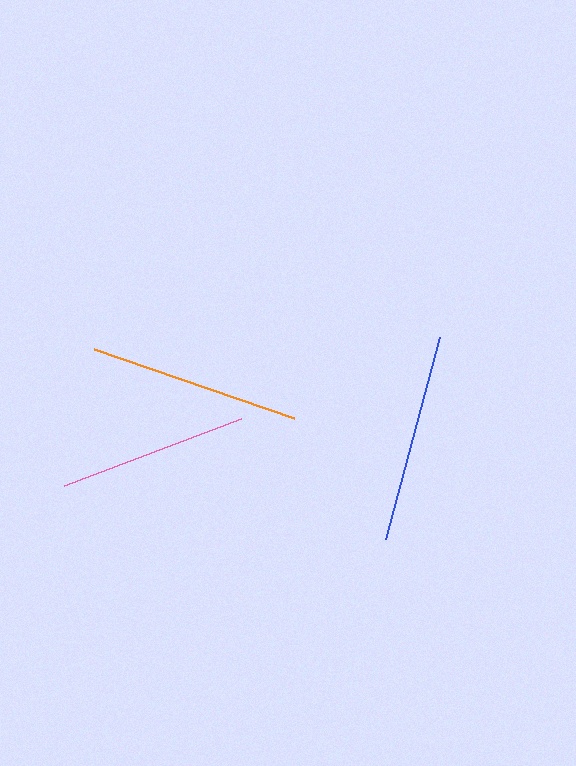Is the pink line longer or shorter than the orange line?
The orange line is longer than the pink line.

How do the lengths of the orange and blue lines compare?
The orange and blue lines are approximately the same length.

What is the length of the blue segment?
The blue segment is approximately 210 pixels long.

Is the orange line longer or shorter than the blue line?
The orange line is longer than the blue line.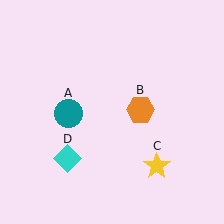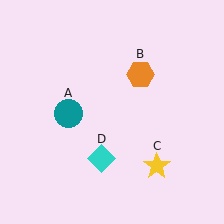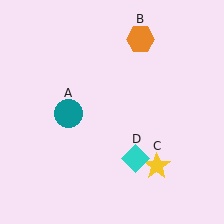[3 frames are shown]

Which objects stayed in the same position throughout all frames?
Teal circle (object A) and yellow star (object C) remained stationary.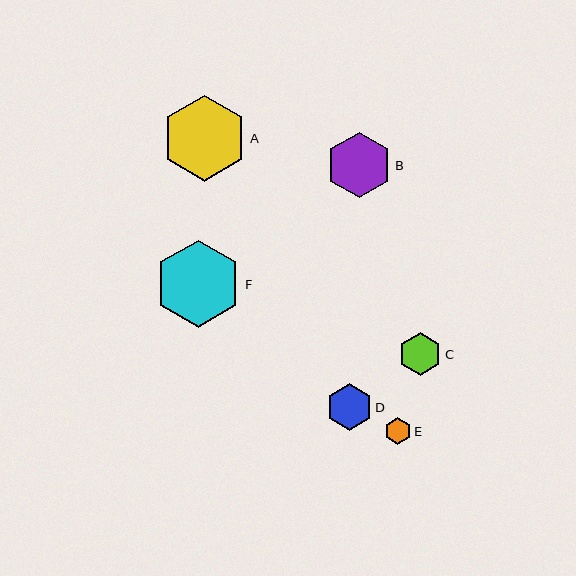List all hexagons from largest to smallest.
From largest to smallest: F, A, B, D, C, E.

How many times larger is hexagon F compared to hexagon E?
Hexagon F is approximately 3.2 times the size of hexagon E.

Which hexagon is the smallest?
Hexagon E is the smallest with a size of approximately 27 pixels.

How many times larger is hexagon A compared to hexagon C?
Hexagon A is approximately 2.0 times the size of hexagon C.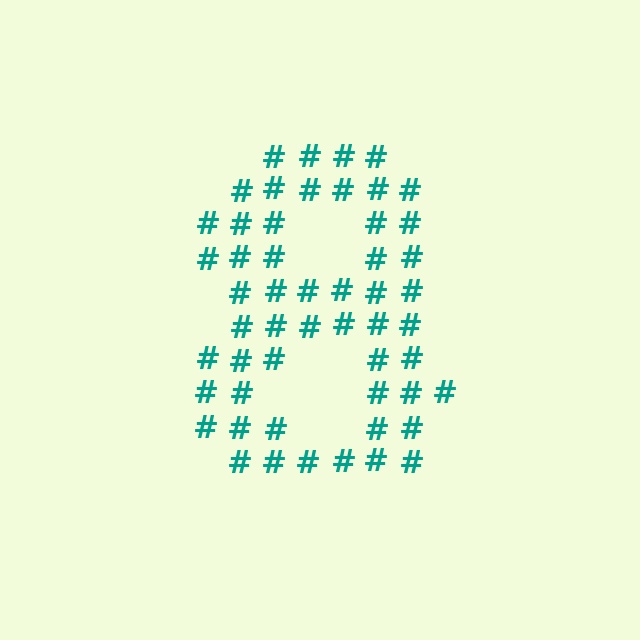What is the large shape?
The large shape is the digit 8.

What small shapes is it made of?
It is made of small hash symbols.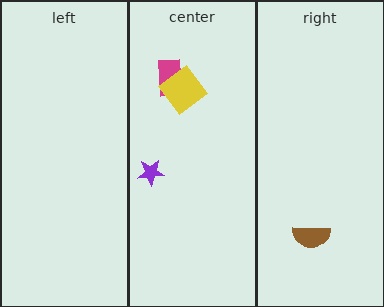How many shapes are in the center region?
3.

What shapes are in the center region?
The magenta rectangle, the purple star, the yellow diamond.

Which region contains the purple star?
The center region.